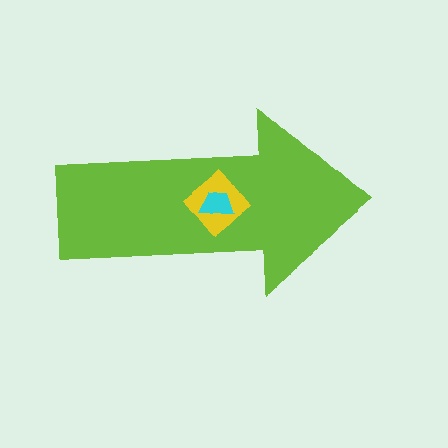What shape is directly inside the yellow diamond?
The cyan trapezoid.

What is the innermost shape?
The cyan trapezoid.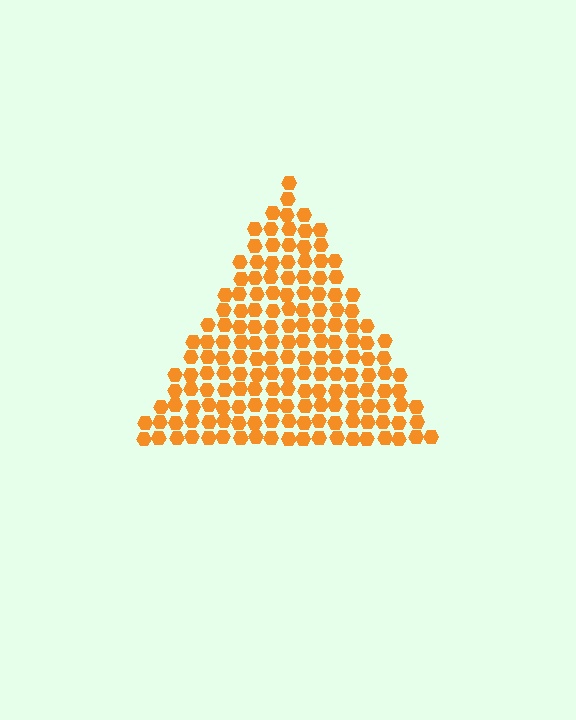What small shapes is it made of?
It is made of small hexagons.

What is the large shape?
The large shape is a triangle.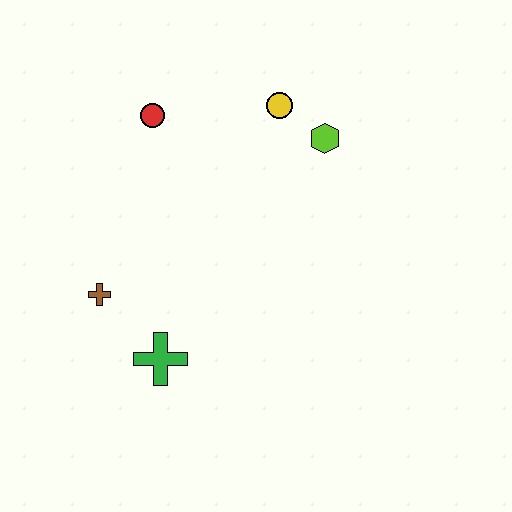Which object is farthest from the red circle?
The green cross is farthest from the red circle.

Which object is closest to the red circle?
The yellow circle is closest to the red circle.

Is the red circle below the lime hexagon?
No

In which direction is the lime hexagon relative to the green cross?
The lime hexagon is above the green cross.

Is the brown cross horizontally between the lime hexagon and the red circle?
No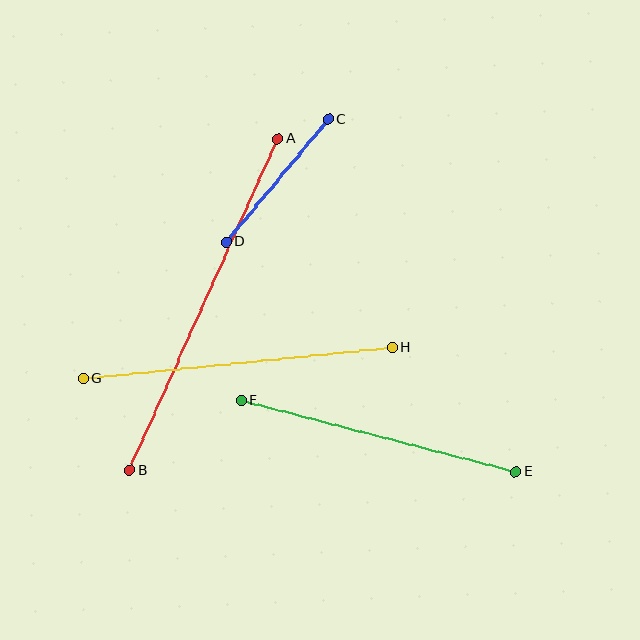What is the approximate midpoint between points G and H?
The midpoint is at approximately (238, 363) pixels.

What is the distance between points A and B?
The distance is approximately 363 pixels.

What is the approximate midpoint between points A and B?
The midpoint is at approximately (203, 305) pixels.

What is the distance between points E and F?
The distance is approximately 284 pixels.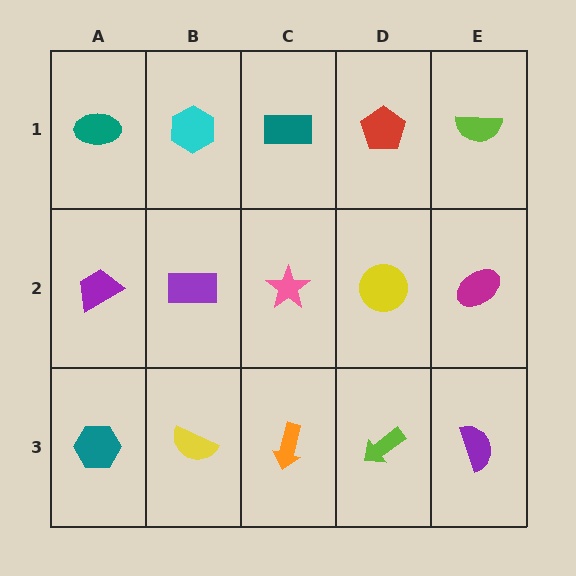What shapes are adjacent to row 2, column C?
A teal rectangle (row 1, column C), an orange arrow (row 3, column C), a purple rectangle (row 2, column B), a yellow circle (row 2, column D).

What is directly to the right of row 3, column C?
A lime arrow.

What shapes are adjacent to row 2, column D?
A red pentagon (row 1, column D), a lime arrow (row 3, column D), a pink star (row 2, column C), a magenta ellipse (row 2, column E).